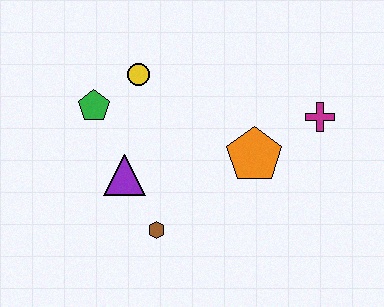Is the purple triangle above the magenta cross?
No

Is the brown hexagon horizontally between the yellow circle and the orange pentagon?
Yes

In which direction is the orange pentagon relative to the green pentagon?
The orange pentagon is to the right of the green pentagon.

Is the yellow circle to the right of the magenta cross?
No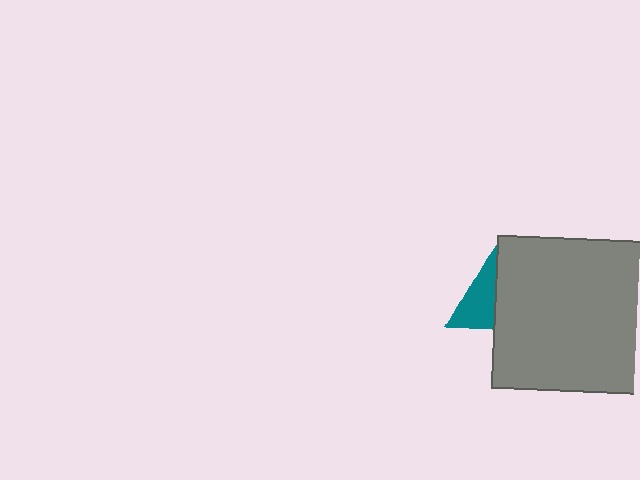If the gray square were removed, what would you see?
You would see the complete teal triangle.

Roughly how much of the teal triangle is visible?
About half of it is visible (roughly 51%).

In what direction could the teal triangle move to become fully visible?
The teal triangle could move left. That would shift it out from behind the gray square entirely.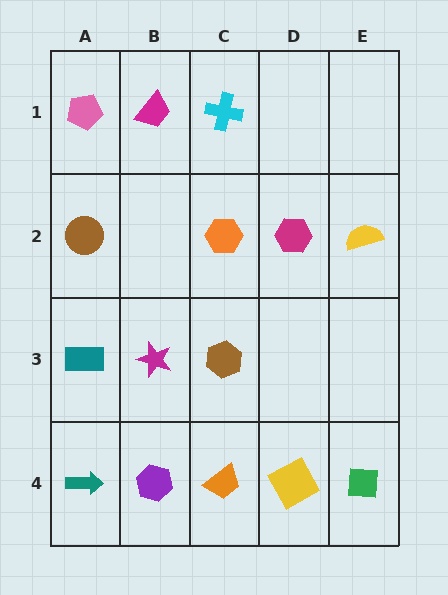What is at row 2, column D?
A magenta hexagon.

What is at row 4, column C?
An orange trapezoid.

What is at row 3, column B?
A magenta star.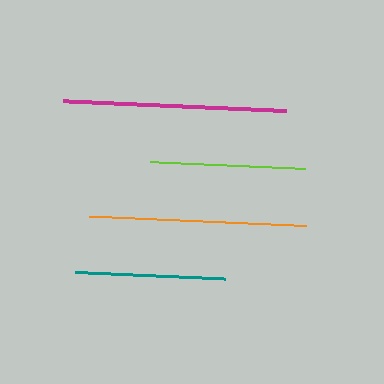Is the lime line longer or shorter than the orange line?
The orange line is longer than the lime line.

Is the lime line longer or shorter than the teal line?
The lime line is longer than the teal line.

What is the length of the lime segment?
The lime segment is approximately 155 pixels long.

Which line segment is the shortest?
The teal line is the shortest at approximately 150 pixels.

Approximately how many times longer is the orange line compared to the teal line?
The orange line is approximately 1.4 times the length of the teal line.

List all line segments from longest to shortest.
From longest to shortest: magenta, orange, lime, teal.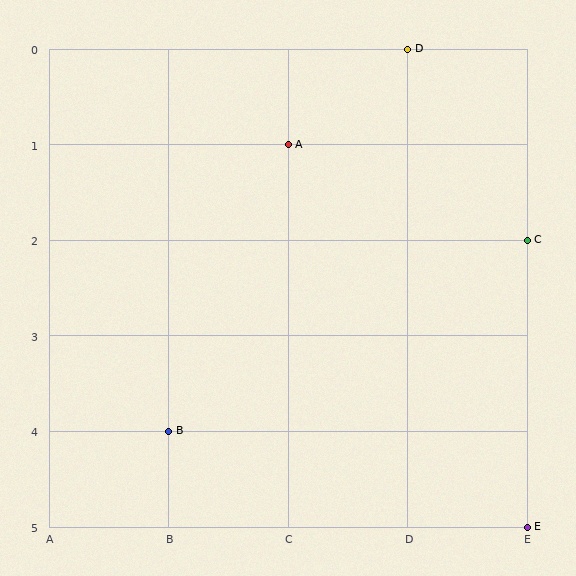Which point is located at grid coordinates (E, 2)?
Point C is at (E, 2).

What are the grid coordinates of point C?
Point C is at grid coordinates (E, 2).